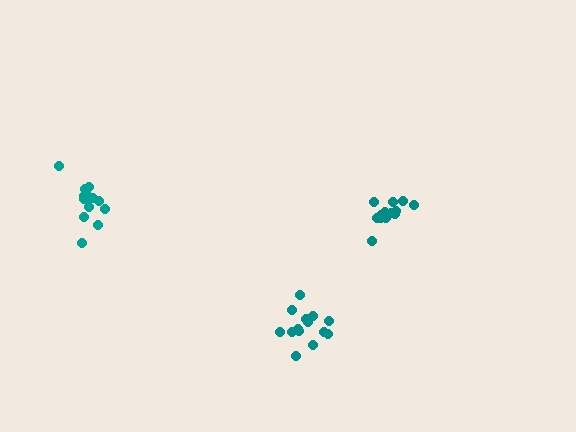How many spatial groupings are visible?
There are 3 spatial groupings.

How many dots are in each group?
Group 1: 15 dots, Group 2: 14 dots, Group 3: 14 dots (43 total).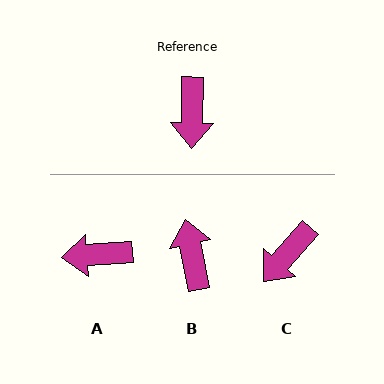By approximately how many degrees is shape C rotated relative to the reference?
Approximately 41 degrees clockwise.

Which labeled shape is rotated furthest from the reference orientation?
B, about 168 degrees away.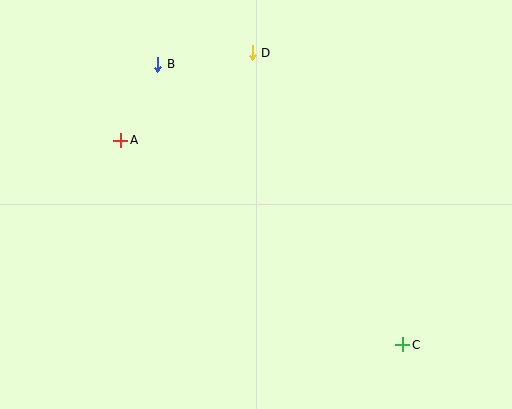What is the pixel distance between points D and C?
The distance between D and C is 329 pixels.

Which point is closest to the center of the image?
Point A at (121, 140) is closest to the center.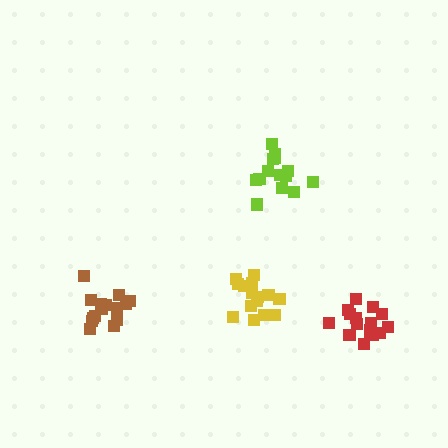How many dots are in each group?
Group 1: 16 dots, Group 2: 15 dots, Group 3: 14 dots, Group 4: 15 dots (60 total).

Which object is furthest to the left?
The brown cluster is leftmost.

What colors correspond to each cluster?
The clusters are colored: red, brown, lime, yellow.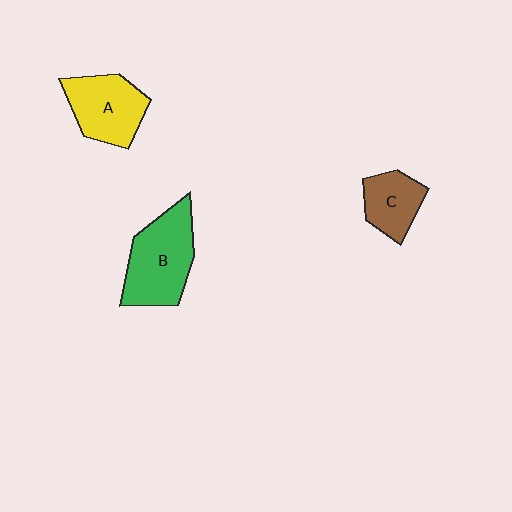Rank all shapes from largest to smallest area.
From largest to smallest: B (green), A (yellow), C (brown).